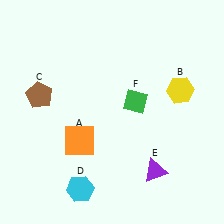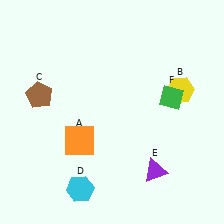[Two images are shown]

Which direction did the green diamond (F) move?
The green diamond (F) moved right.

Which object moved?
The green diamond (F) moved right.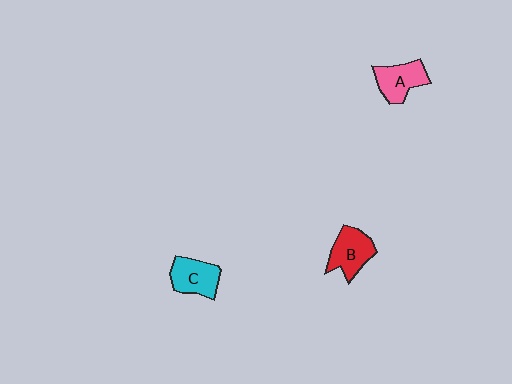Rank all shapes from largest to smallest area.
From largest to smallest: B (red), C (cyan), A (pink).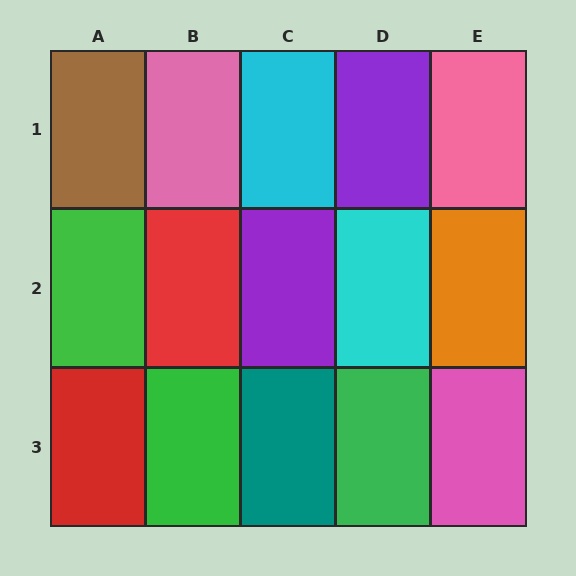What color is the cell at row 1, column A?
Brown.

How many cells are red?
2 cells are red.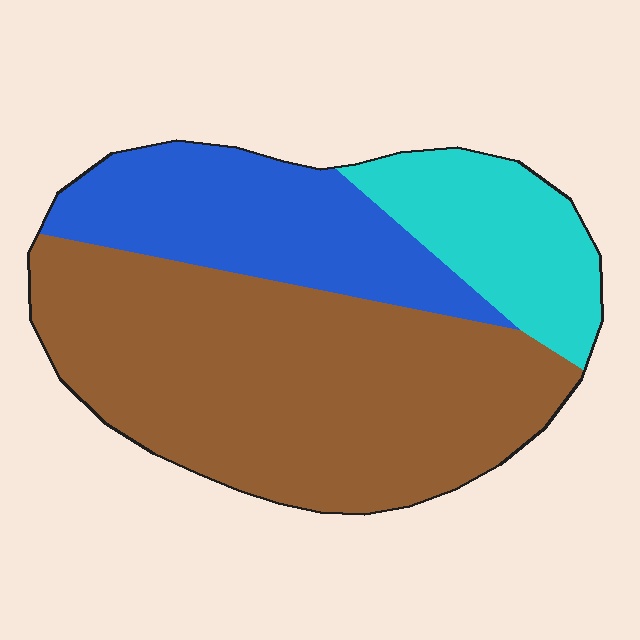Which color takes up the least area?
Cyan, at roughly 20%.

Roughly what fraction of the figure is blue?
Blue covers roughly 25% of the figure.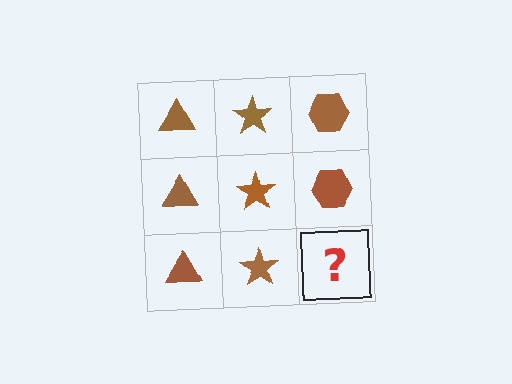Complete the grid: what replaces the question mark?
The question mark should be replaced with a brown hexagon.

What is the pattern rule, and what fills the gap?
The rule is that each column has a consistent shape. The gap should be filled with a brown hexagon.